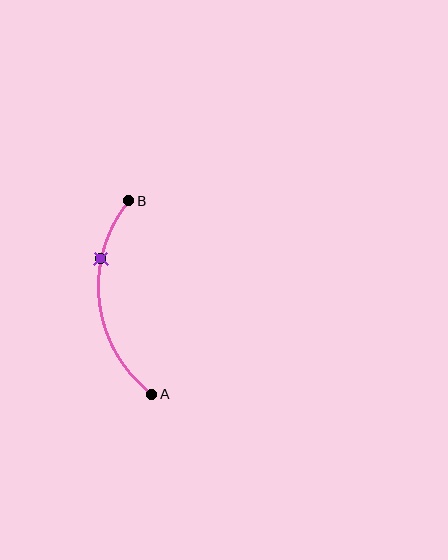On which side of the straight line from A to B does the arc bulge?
The arc bulges to the left of the straight line connecting A and B.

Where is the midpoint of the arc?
The arc midpoint is the point on the curve farthest from the straight line joining A and B. It sits to the left of that line.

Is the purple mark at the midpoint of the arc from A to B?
No. The purple mark lies on the arc but is closer to endpoint B. The arc midpoint would be at the point on the curve equidistant along the arc from both A and B.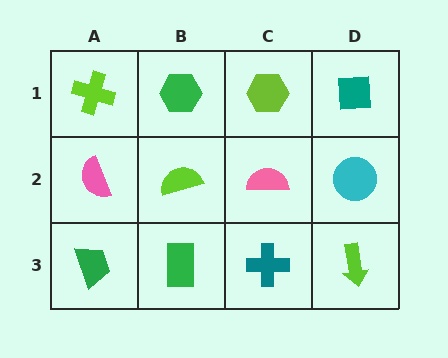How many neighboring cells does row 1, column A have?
2.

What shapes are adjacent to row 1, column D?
A cyan circle (row 2, column D), a lime hexagon (row 1, column C).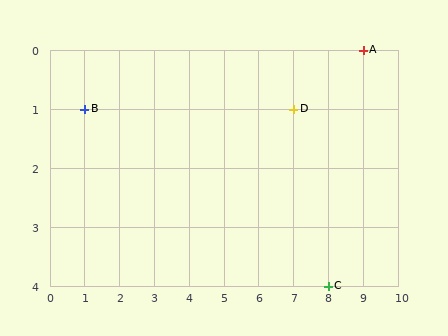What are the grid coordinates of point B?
Point B is at grid coordinates (1, 1).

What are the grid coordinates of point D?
Point D is at grid coordinates (7, 1).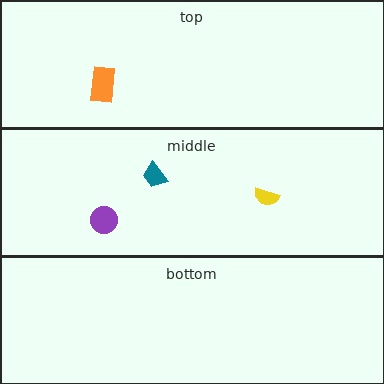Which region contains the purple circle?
The middle region.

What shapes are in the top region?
The orange rectangle.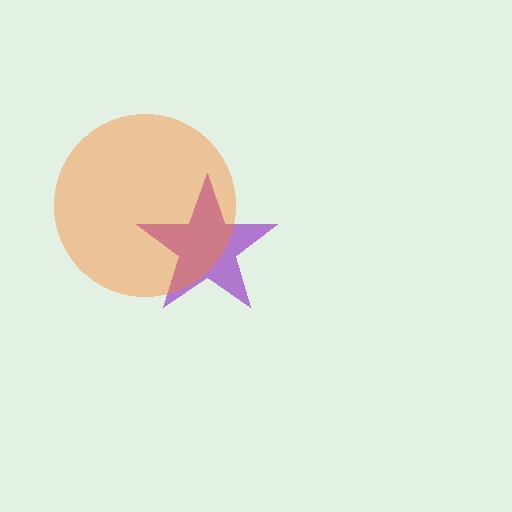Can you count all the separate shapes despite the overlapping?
Yes, there are 2 separate shapes.